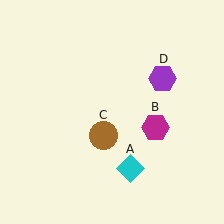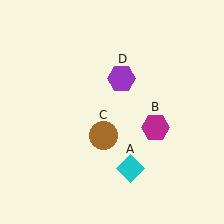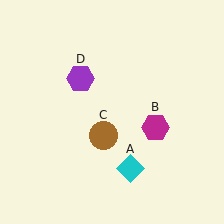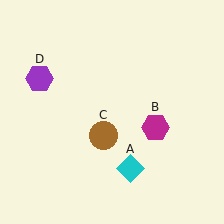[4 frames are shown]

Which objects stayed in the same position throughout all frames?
Cyan diamond (object A) and magenta hexagon (object B) and brown circle (object C) remained stationary.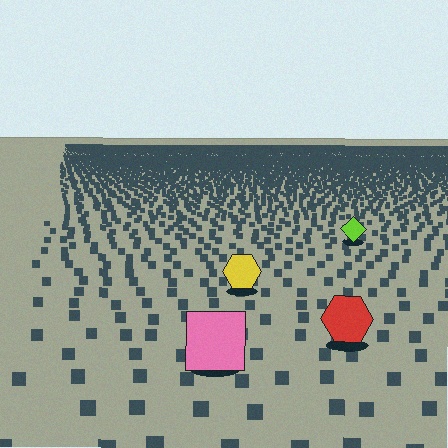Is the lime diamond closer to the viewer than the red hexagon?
No. The red hexagon is closer — you can tell from the texture gradient: the ground texture is coarser near it.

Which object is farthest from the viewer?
The lime diamond is farthest from the viewer. It appears smaller and the ground texture around it is denser.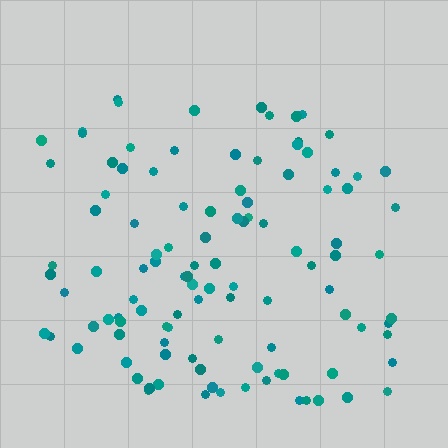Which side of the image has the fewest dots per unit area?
The top.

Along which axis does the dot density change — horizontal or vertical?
Vertical.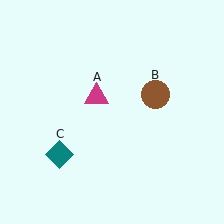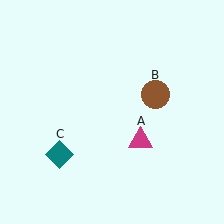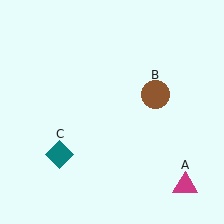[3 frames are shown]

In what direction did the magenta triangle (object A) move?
The magenta triangle (object A) moved down and to the right.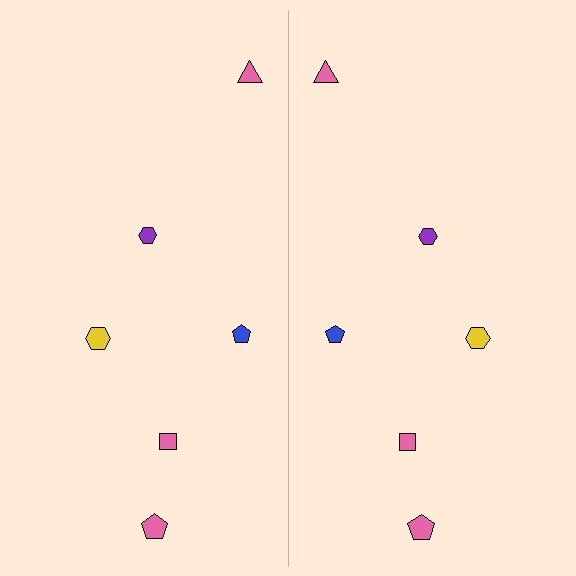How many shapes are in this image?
There are 12 shapes in this image.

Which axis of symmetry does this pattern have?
The pattern has a vertical axis of symmetry running through the center of the image.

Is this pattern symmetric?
Yes, this pattern has bilateral (reflection) symmetry.